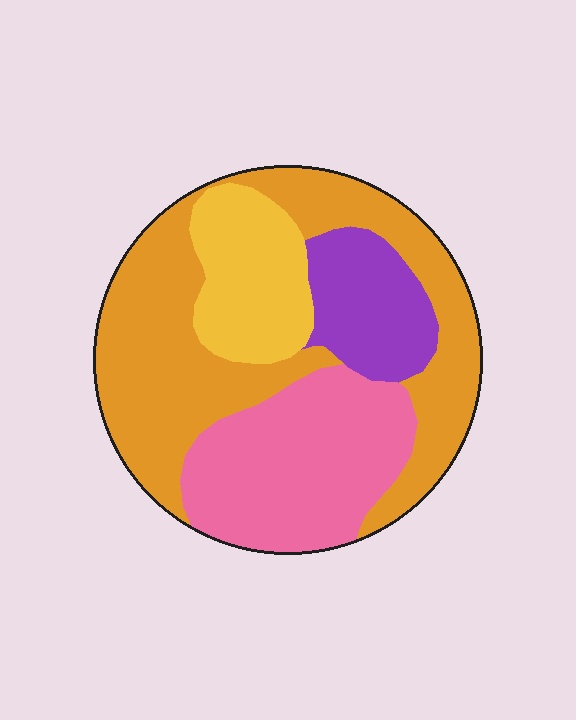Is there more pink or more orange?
Orange.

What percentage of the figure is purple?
Purple covers around 15% of the figure.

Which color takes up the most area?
Orange, at roughly 45%.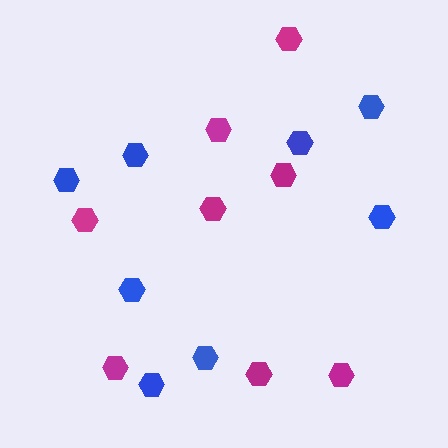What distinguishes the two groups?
There are 2 groups: one group of blue hexagons (8) and one group of magenta hexagons (8).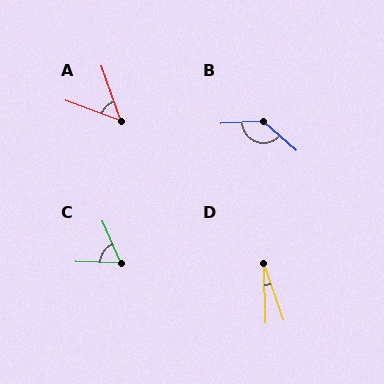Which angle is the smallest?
D, at approximately 18 degrees.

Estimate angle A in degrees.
Approximately 50 degrees.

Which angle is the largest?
B, at approximately 135 degrees.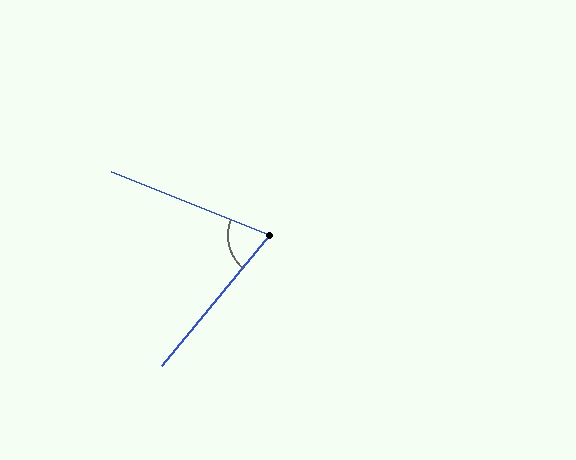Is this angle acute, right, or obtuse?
It is acute.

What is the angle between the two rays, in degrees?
Approximately 72 degrees.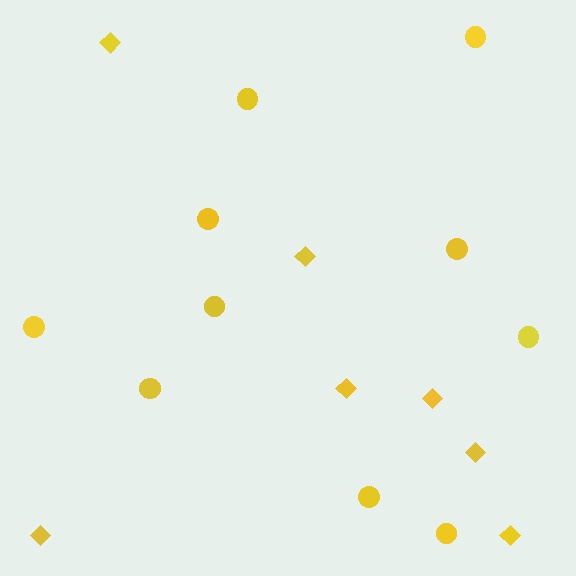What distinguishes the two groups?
There are 2 groups: one group of diamonds (7) and one group of circles (10).